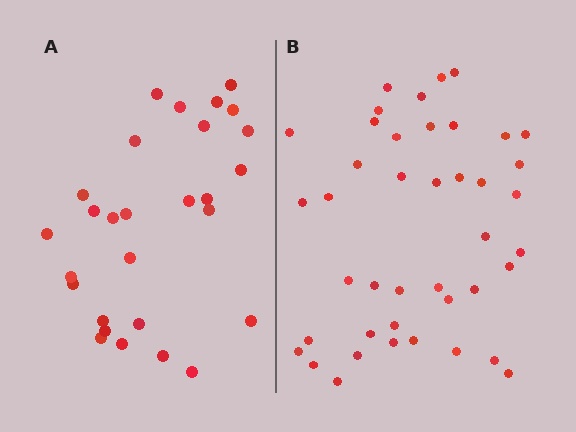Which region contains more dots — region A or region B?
Region B (the right region) has more dots.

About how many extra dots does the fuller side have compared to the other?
Region B has approximately 15 more dots than region A.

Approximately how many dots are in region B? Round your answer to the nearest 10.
About 40 dots. (The exact count is 42, which rounds to 40.)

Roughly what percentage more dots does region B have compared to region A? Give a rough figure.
About 50% more.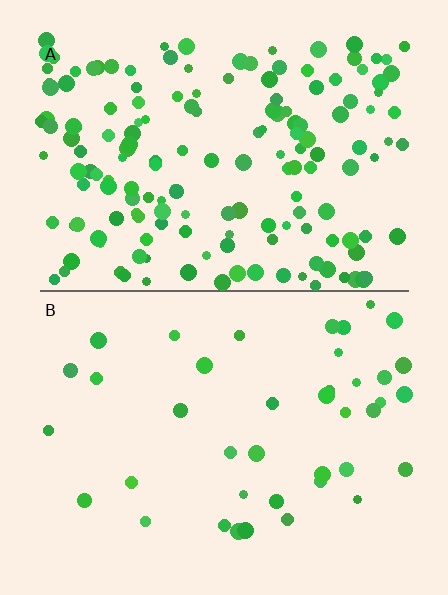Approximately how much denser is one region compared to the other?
Approximately 4.2× — region A over region B.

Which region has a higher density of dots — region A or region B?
A (the top).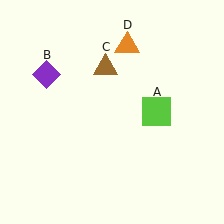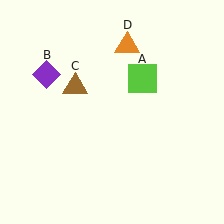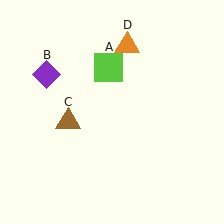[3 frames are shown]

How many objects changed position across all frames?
2 objects changed position: lime square (object A), brown triangle (object C).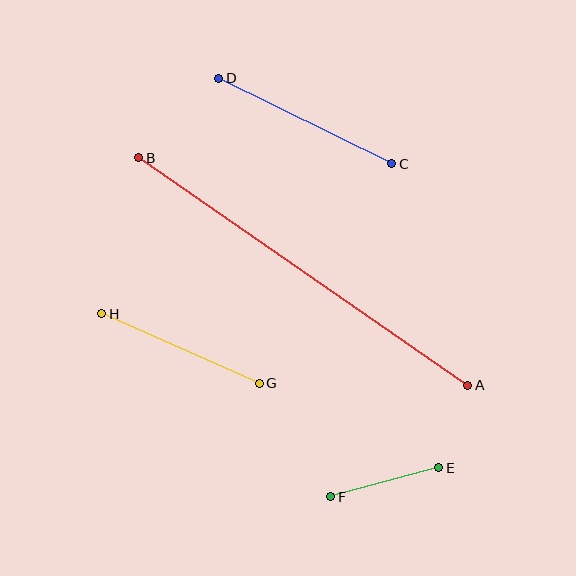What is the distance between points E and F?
The distance is approximately 112 pixels.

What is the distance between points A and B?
The distance is approximately 400 pixels.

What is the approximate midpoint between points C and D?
The midpoint is at approximately (305, 121) pixels.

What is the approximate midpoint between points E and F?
The midpoint is at approximately (385, 482) pixels.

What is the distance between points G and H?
The distance is approximately 172 pixels.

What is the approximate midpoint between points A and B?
The midpoint is at approximately (303, 271) pixels.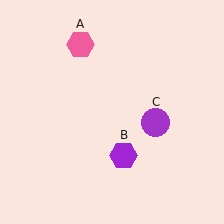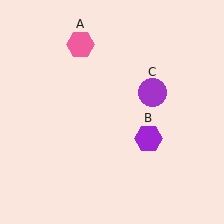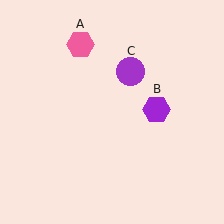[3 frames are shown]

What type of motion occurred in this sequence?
The purple hexagon (object B), purple circle (object C) rotated counterclockwise around the center of the scene.